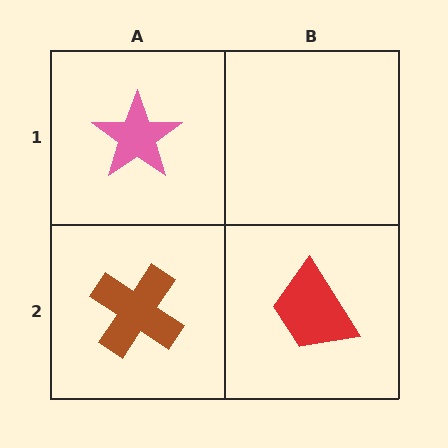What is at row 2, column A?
A brown cross.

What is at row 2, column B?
A red trapezoid.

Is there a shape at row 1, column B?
No, that cell is empty.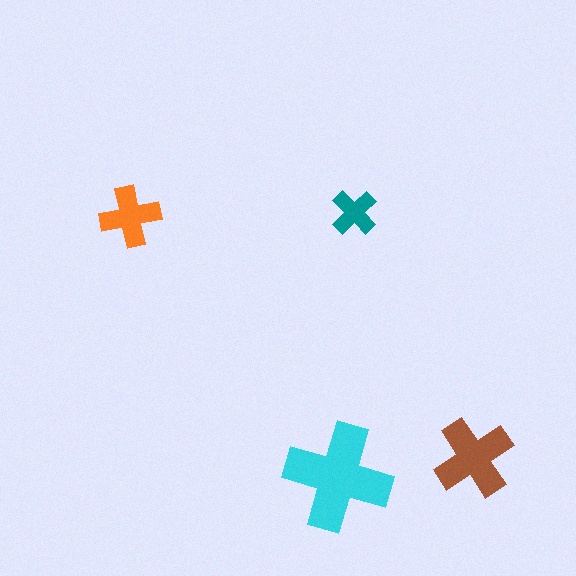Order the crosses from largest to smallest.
the cyan one, the brown one, the orange one, the teal one.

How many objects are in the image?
There are 4 objects in the image.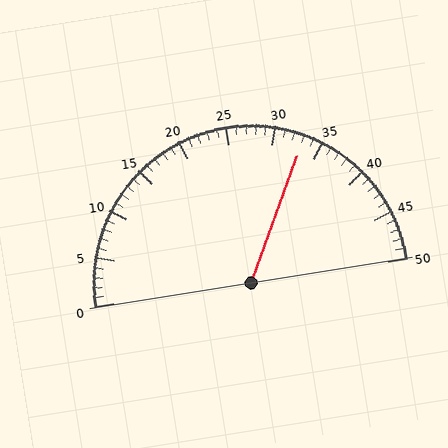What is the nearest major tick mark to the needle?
The nearest major tick mark is 35.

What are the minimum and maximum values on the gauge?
The gauge ranges from 0 to 50.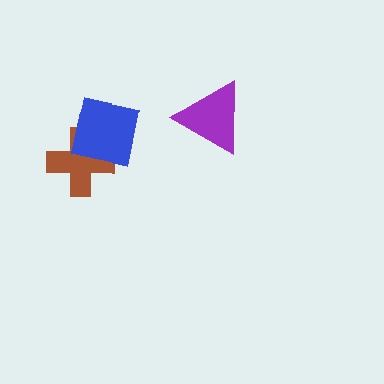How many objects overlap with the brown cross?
1 object overlaps with the brown cross.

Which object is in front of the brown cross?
The blue square is in front of the brown cross.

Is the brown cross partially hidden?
Yes, it is partially covered by another shape.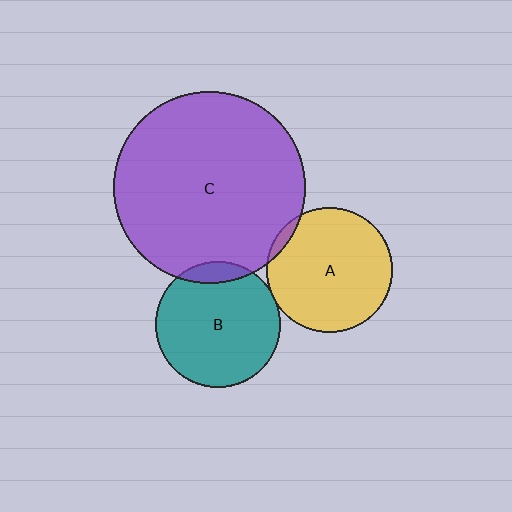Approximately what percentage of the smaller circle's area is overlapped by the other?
Approximately 10%.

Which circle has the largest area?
Circle C (purple).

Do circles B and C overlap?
Yes.